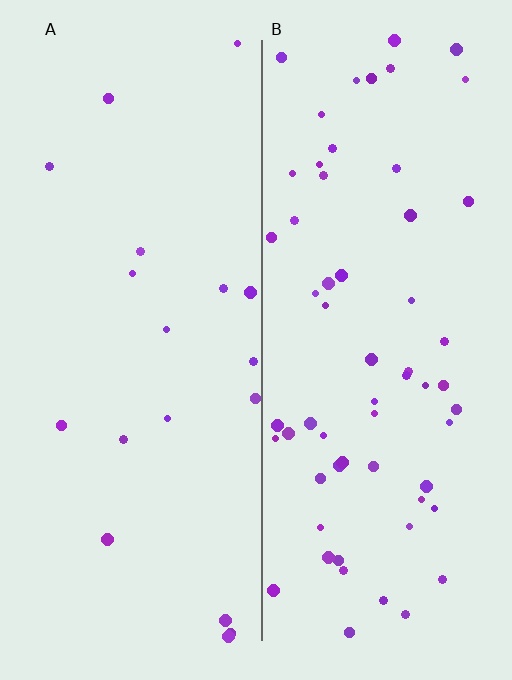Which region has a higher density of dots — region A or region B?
B (the right).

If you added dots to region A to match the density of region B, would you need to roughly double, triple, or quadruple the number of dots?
Approximately triple.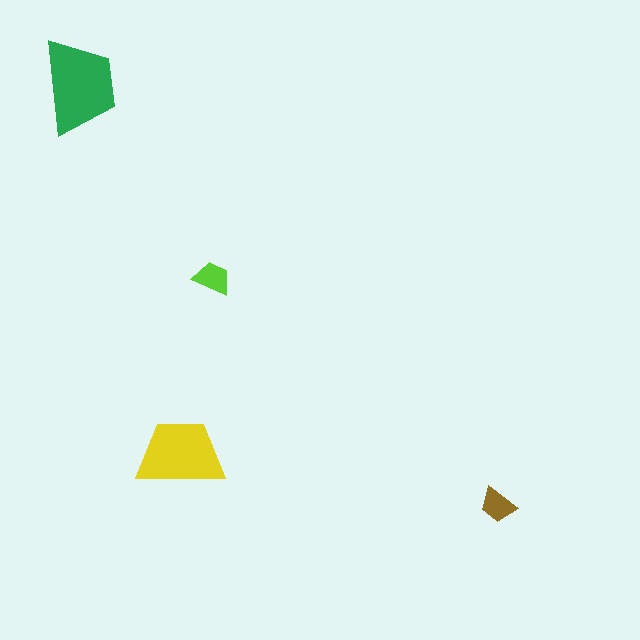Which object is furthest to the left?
The green trapezoid is leftmost.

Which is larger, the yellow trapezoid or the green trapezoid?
The green one.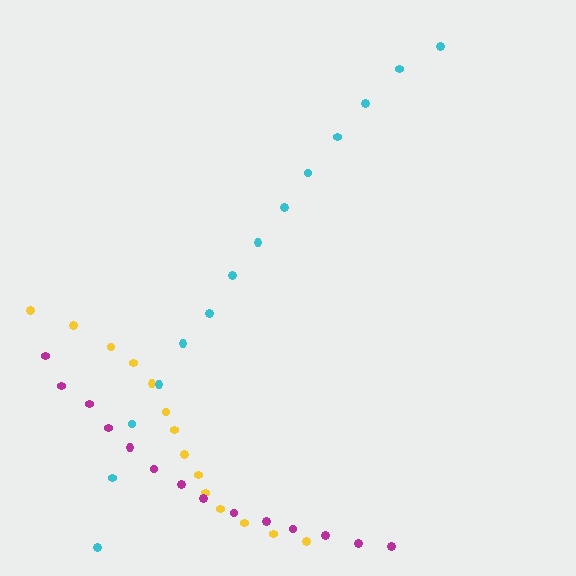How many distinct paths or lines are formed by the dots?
There are 3 distinct paths.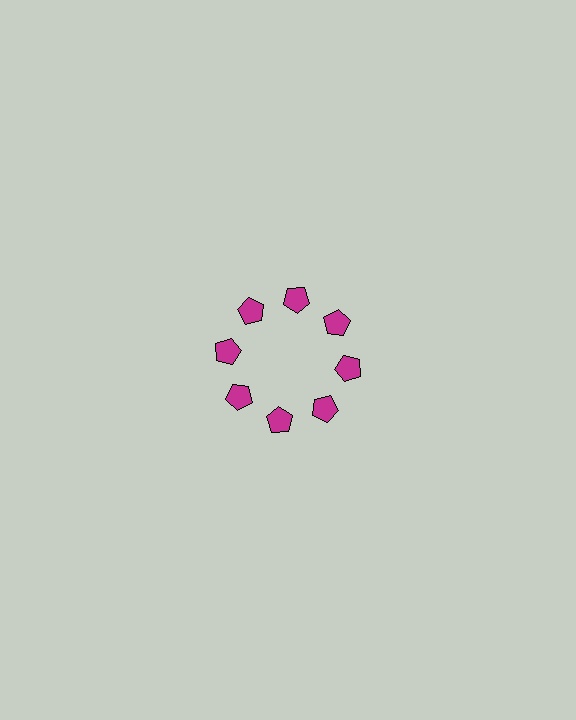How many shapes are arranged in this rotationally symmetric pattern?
There are 8 shapes, arranged in 8 groups of 1.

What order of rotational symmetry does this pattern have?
This pattern has 8-fold rotational symmetry.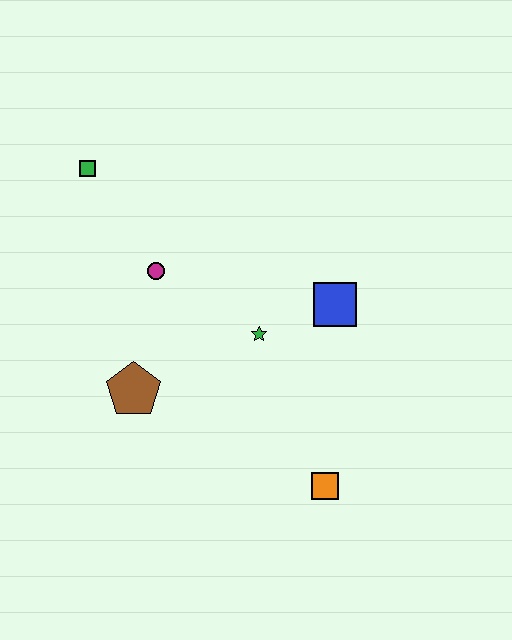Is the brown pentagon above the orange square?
Yes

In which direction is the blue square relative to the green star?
The blue square is to the right of the green star.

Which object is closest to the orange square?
The green star is closest to the orange square.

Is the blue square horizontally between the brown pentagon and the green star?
No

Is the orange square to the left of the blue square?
Yes